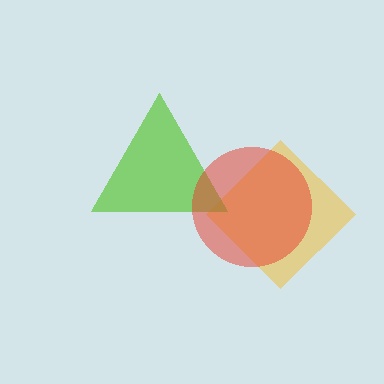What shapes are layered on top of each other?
The layered shapes are: a yellow diamond, a lime triangle, a red circle.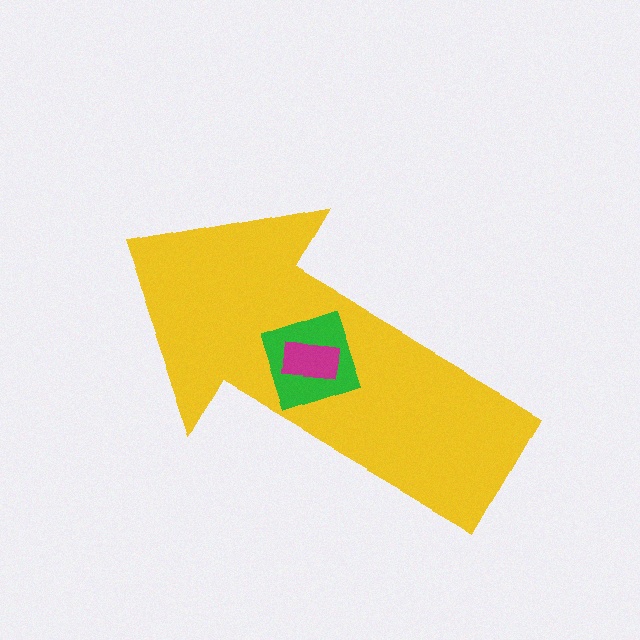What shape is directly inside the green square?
The magenta rectangle.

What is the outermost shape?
The yellow arrow.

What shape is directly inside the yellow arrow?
The green square.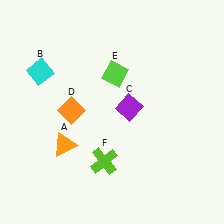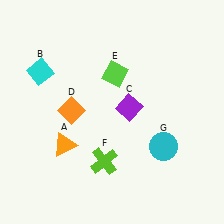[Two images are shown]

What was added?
A cyan circle (G) was added in Image 2.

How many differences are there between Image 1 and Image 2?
There is 1 difference between the two images.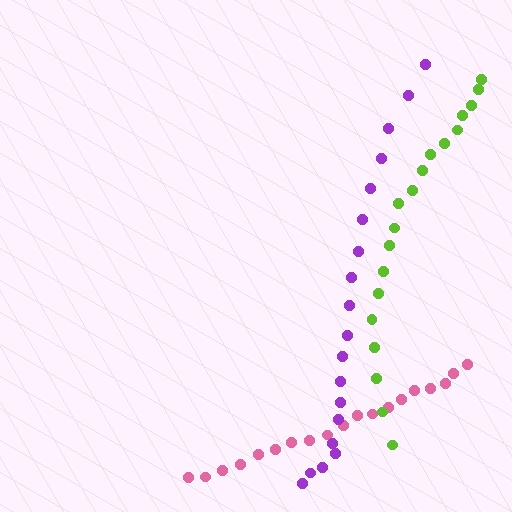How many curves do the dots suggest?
There are 3 distinct paths.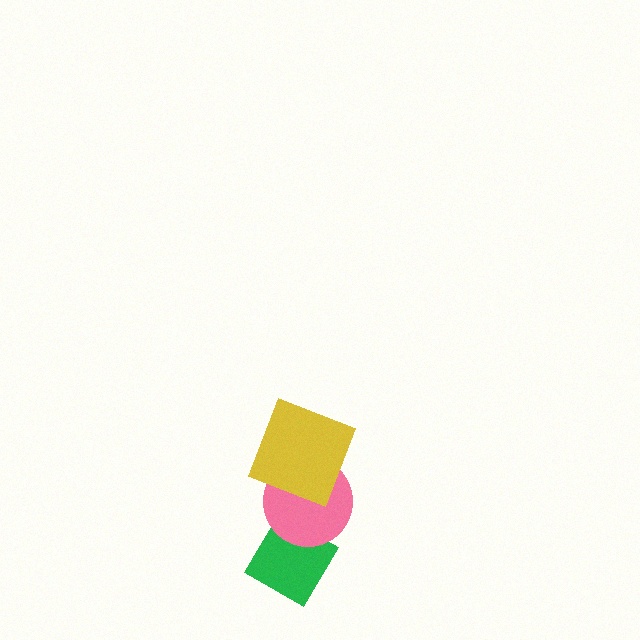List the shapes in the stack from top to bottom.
From top to bottom: the yellow square, the pink circle, the green diamond.